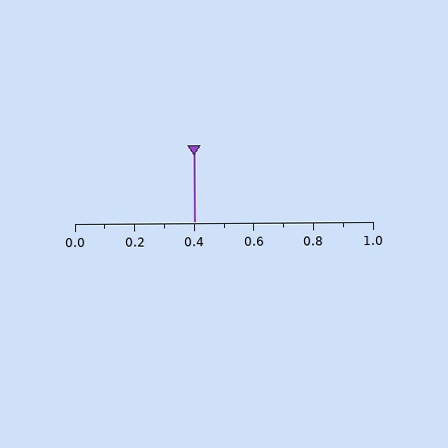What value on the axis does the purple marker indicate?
The marker indicates approximately 0.4.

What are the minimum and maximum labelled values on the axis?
The axis runs from 0.0 to 1.0.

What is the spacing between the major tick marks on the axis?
The major ticks are spaced 0.2 apart.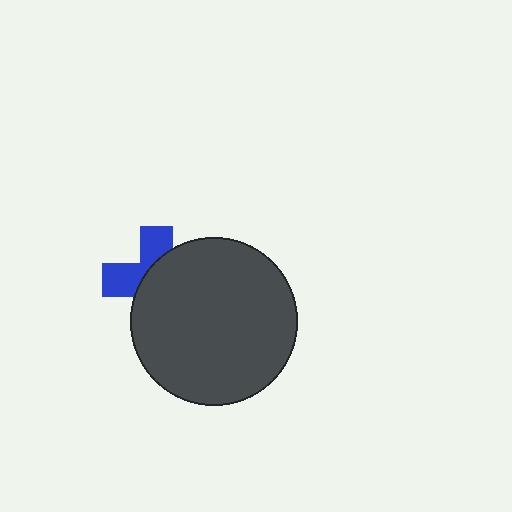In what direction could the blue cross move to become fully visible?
The blue cross could move left. That would shift it out from behind the dark gray circle entirely.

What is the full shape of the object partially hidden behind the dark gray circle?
The partially hidden object is a blue cross.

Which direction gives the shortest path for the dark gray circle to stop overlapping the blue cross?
Moving right gives the shortest separation.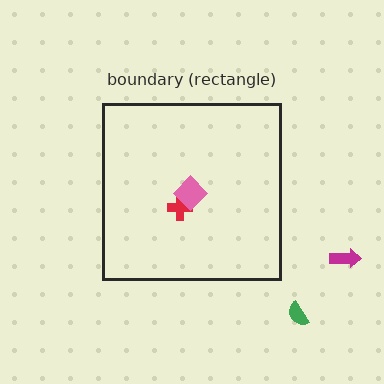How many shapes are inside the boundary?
2 inside, 2 outside.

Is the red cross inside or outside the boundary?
Inside.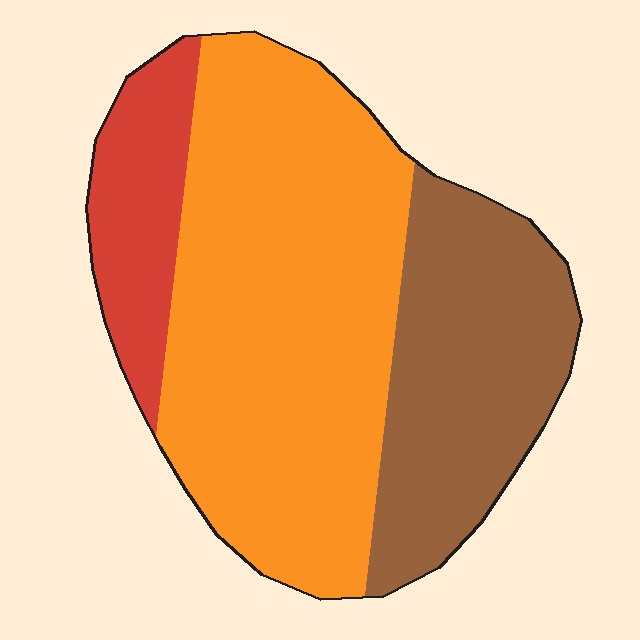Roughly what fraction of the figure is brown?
Brown takes up between a quarter and a half of the figure.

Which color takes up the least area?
Red, at roughly 15%.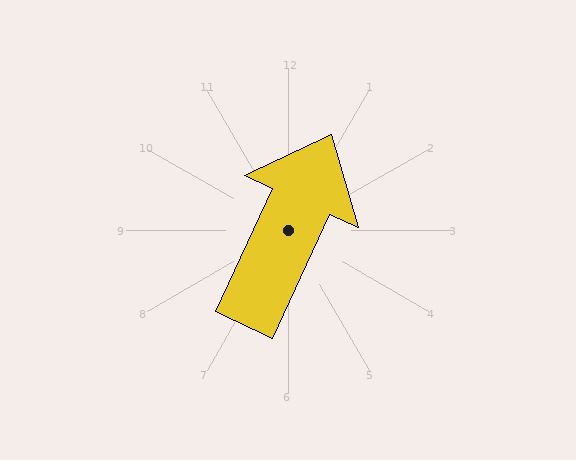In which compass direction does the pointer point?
Northeast.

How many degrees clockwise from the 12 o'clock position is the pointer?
Approximately 25 degrees.